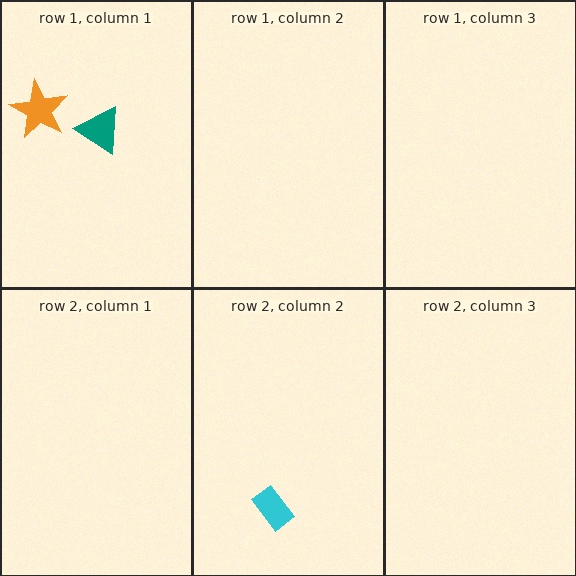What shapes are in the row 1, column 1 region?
The orange star, the teal triangle.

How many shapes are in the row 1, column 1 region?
2.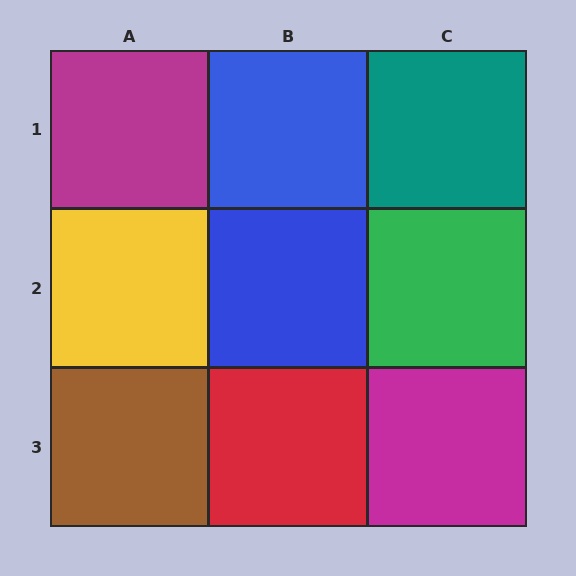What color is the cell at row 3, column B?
Red.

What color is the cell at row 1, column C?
Teal.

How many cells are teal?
1 cell is teal.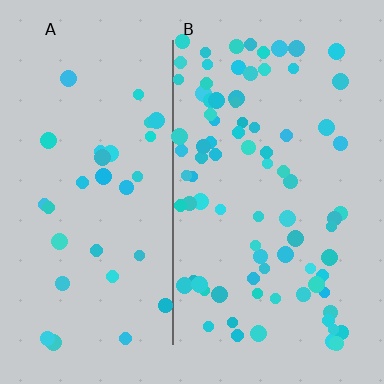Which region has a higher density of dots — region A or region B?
B (the right).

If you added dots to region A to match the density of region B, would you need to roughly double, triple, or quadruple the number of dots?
Approximately triple.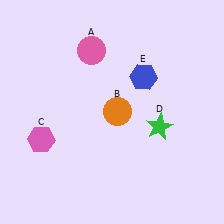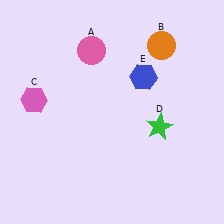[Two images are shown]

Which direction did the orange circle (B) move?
The orange circle (B) moved up.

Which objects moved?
The objects that moved are: the orange circle (B), the pink hexagon (C).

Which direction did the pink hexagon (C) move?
The pink hexagon (C) moved up.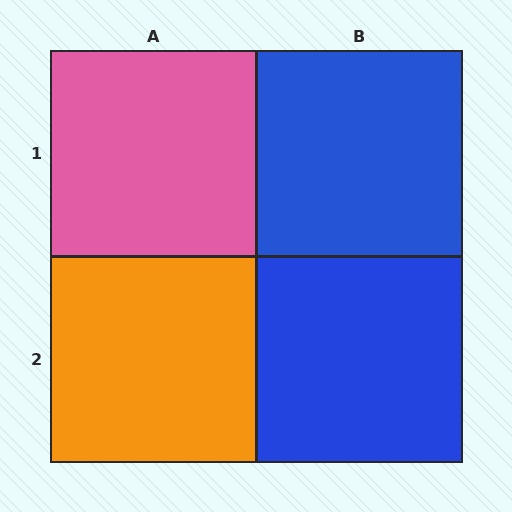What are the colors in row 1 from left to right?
Pink, blue.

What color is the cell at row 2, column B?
Blue.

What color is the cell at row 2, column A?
Orange.